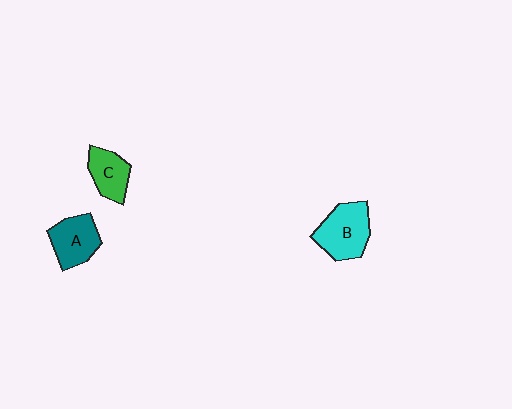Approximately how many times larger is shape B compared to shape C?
Approximately 1.5 times.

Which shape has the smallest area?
Shape C (green).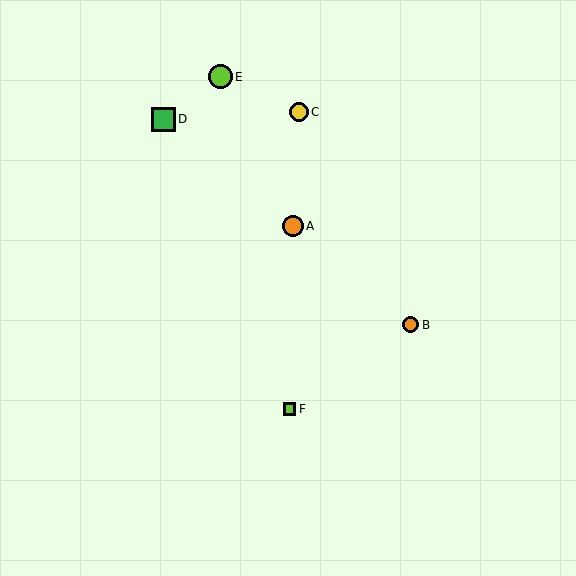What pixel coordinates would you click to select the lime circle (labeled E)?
Click at (220, 77) to select the lime circle E.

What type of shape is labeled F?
Shape F is a lime square.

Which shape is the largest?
The green square (labeled D) is the largest.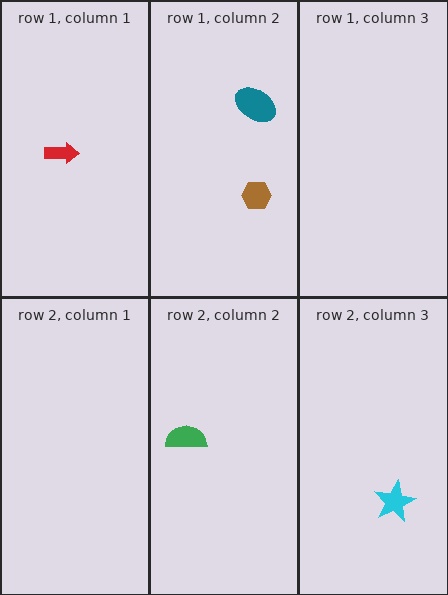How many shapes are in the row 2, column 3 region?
1.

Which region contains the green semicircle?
The row 2, column 2 region.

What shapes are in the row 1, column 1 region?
The red arrow.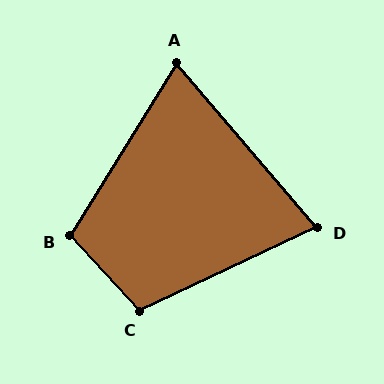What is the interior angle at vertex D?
Approximately 75 degrees (acute).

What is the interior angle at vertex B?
Approximately 105 degrees (obtuse).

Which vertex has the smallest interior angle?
A, at approximately 72 degrees.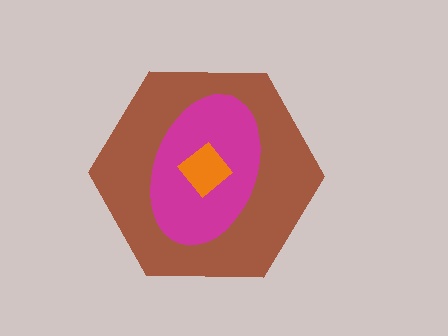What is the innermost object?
The orange diamond.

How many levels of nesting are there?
3.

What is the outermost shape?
The brown hexagon.